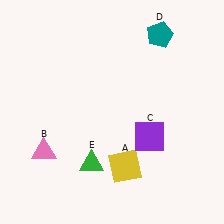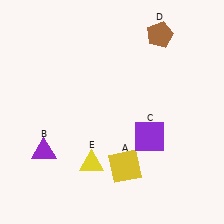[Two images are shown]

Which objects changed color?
B changed from pink to purple. D changed from teal to brown. E changed from green to yellow.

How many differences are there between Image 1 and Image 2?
There are 3 differences between the two images.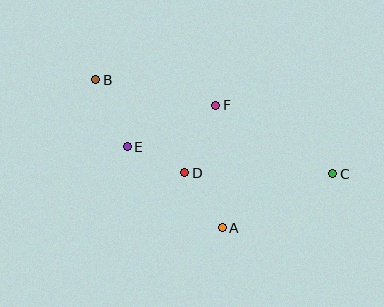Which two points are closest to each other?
Points D and E are closest to each other.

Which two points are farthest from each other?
Points B and C are farthest from each other.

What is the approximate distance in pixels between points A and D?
The distance between A and D is approximately 67 pixels.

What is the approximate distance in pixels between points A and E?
The distance between A and E is approximately 125 pixels.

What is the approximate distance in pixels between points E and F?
The distance between E and F is approximately 98 pixels.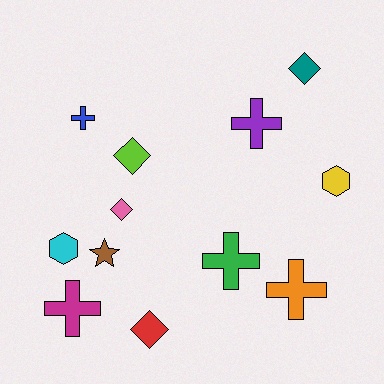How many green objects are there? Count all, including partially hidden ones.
There is 1 green object.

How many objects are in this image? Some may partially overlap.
There are 12 objects.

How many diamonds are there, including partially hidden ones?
There are 4 diamonds.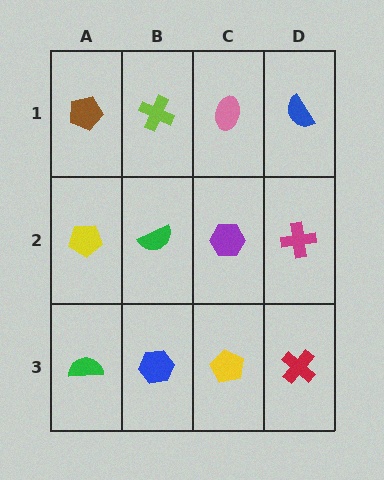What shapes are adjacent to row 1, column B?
A green semicircle (row 2, column B), a brown pentagon (row 1, column A), a pink ellipse (row 1, column C).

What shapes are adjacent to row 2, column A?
A brown pentagon (row 1, column A), a green semicircle (row 3, column A), a green semicircle (row 2, column B).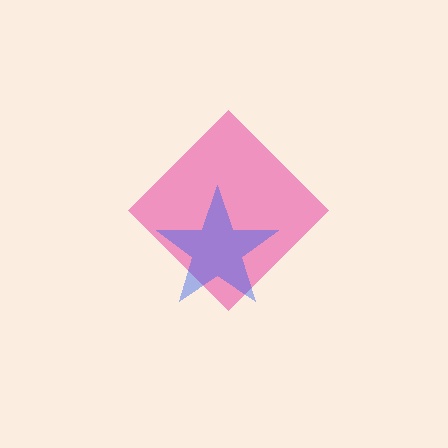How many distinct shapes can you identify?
There are 2 distinct shapes: a pink diamond, a blue star.